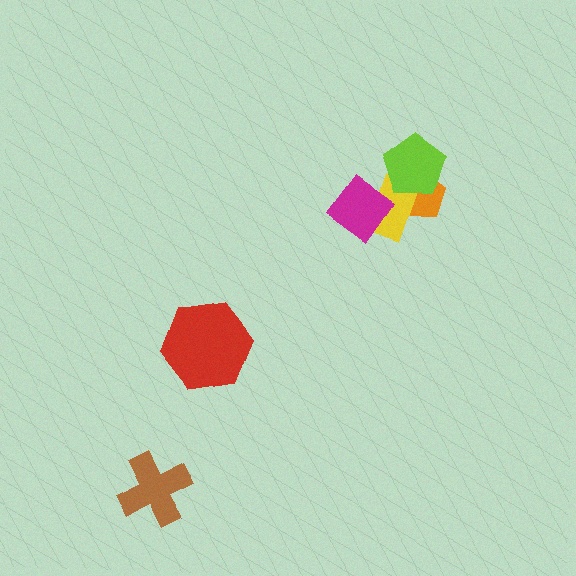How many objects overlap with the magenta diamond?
1 object overlaps with the magenta diamond.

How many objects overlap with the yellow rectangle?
3 objects overlap with the yellow rectangle.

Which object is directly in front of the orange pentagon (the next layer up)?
The yellow rectangle is directly in front of the orange pentagon.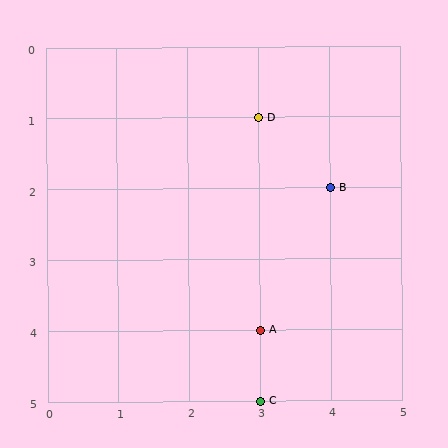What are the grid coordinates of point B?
Point B is at grid coordinates (4, 2).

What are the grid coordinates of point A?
Point A is at grid coordinates (3, 4).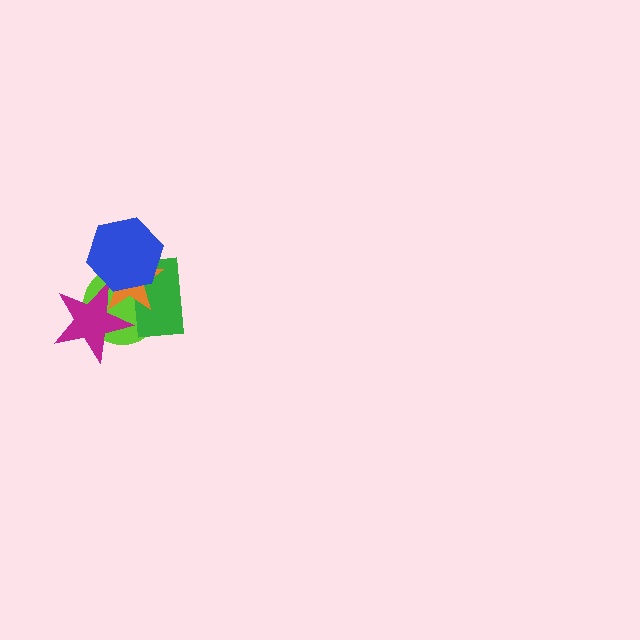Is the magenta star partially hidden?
Yes, it is partially covered by another shape.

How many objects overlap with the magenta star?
3 objects overlap with the magenta star.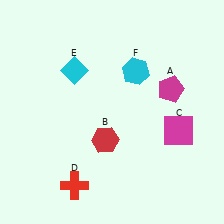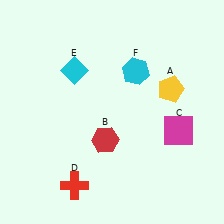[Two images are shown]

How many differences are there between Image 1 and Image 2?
There is 1 difference between the two images.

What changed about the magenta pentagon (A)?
In Image 1, A is magenta. In Image 2, it changed to yellow.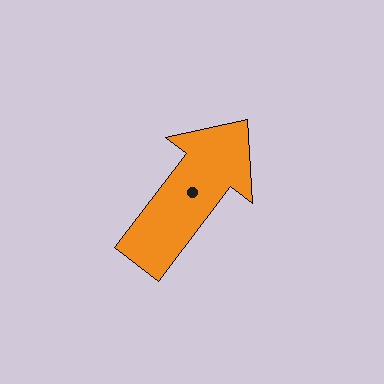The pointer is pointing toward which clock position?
Roughly 1 o'clock.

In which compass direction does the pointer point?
Northeast.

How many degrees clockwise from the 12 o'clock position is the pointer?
Approximately 37 degrees.